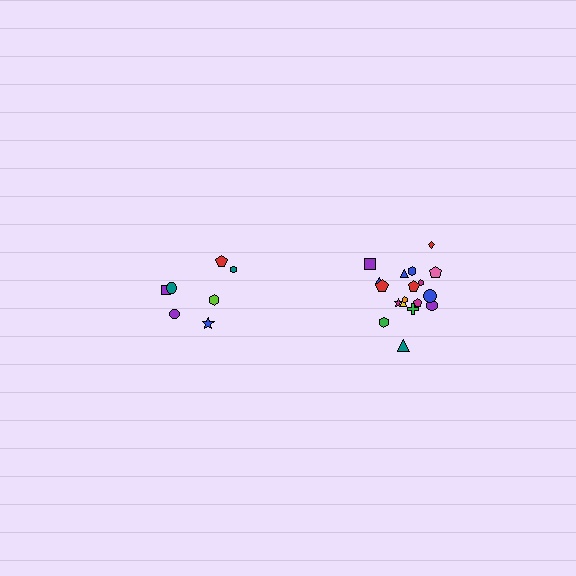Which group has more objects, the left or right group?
The right group.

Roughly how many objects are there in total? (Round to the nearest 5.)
Roughly 25 objects in total.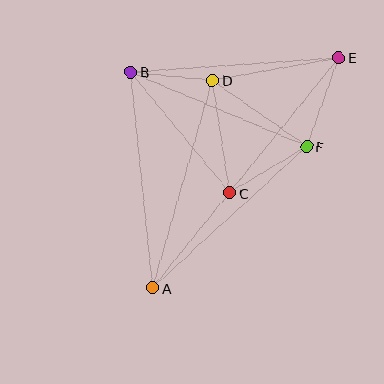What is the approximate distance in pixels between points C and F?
The distance between C and F is approximately 90 pixels.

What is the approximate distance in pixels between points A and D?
The distance between A and D is approximately 216 pixels.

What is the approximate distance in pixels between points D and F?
The distance between D and F is approximately 115 pixels.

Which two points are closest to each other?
Points B and D are closest to each other.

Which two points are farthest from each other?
Points A and E are farthest from each other.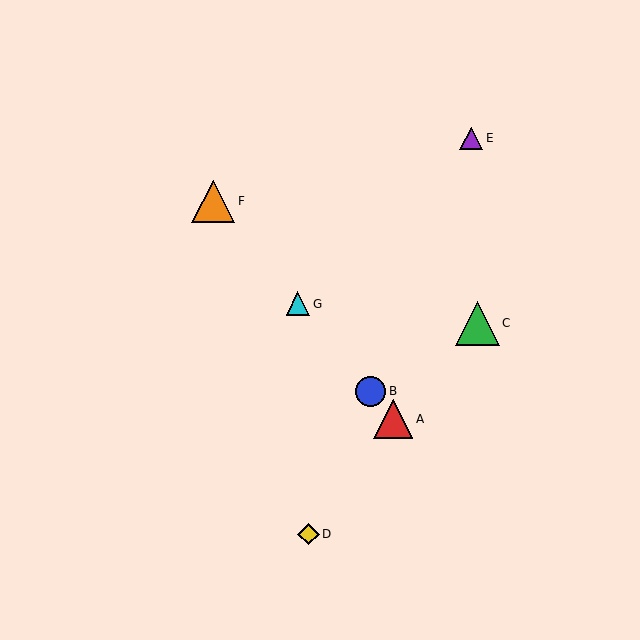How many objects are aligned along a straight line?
4 objects (A, B, F, G) are aligned along a straight line.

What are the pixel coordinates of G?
Object G is at (298, 304).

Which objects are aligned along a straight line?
Objects A, B, F, G are aligned along a straight line.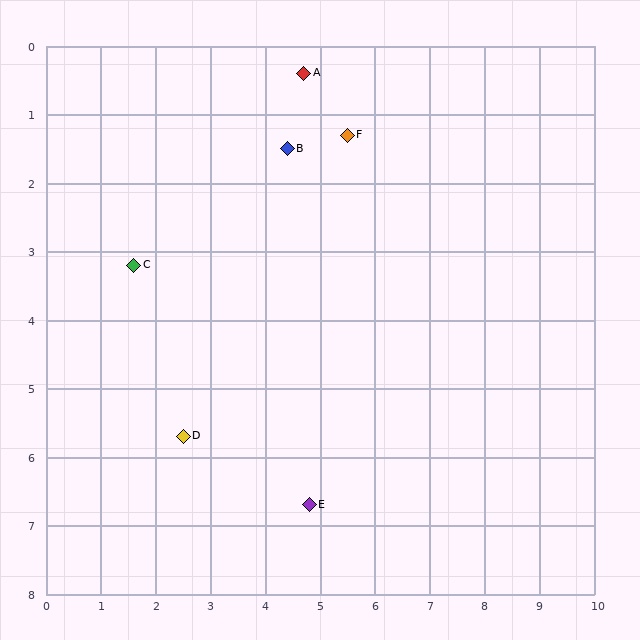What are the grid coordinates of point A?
Point A is at approximately (4.7, 0.4).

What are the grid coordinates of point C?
Point C is at approximately (1.6, 3.2).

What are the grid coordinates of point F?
Point F is at approximately (5.5, 1.3).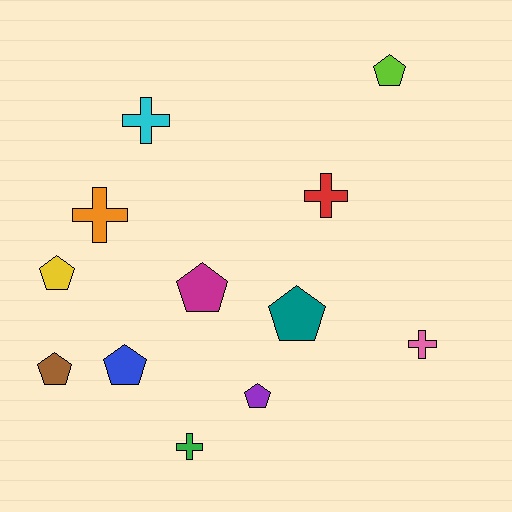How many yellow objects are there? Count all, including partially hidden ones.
There is 1 yellow object.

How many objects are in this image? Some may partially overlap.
There are 12 objects.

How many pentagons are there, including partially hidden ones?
There are 7 pentagons.